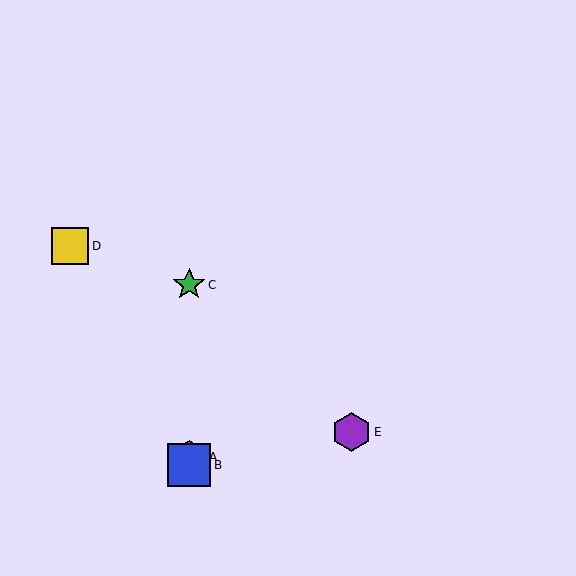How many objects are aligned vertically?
3 objects (A, B, C) are aligned vertically.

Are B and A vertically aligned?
Yes, both are at x≈189.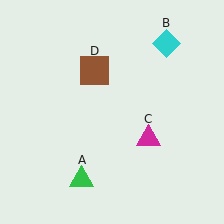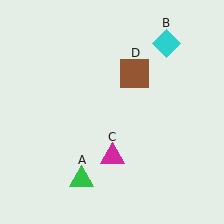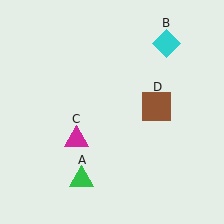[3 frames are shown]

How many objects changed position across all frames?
2 objects changed position: magenta triangle (object C), brown square (object D).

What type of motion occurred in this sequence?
The magenta triangle (object C), brown square (object D) rotated clockwise around the center of the scene.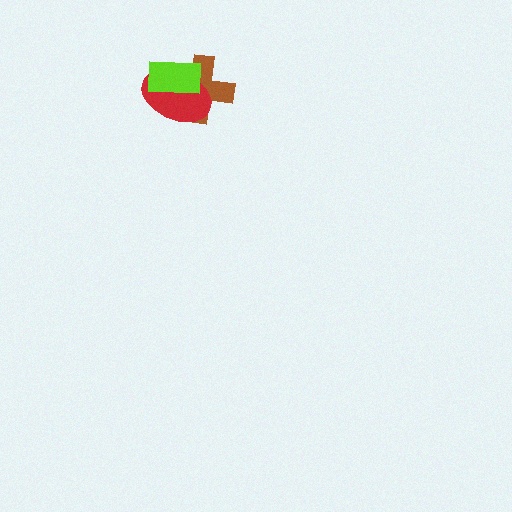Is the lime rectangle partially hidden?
No, no other shape covers it.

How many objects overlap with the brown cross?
2 objects overlap with the brown cross.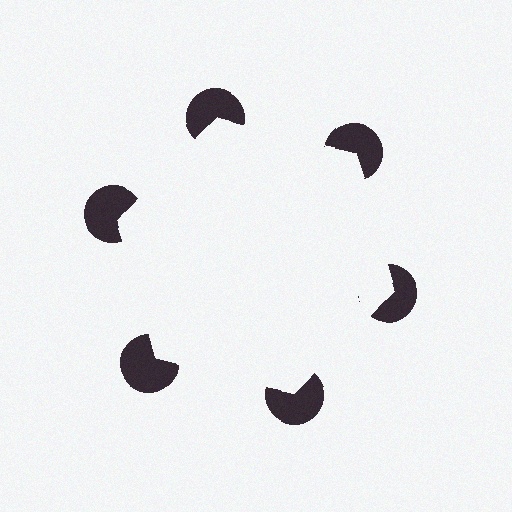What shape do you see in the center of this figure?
An illusory hexagon — its edges are inferred from the aligned wedge cuts in the pac-man discs, not physically drawn.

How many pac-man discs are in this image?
There are 6 — one at each vertex of the illusory hexagon.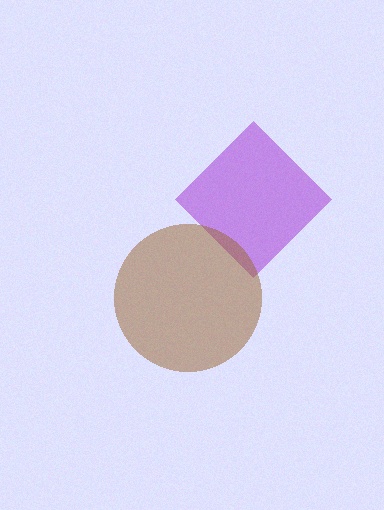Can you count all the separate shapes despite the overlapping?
Yes, there are 2 separate shapes.